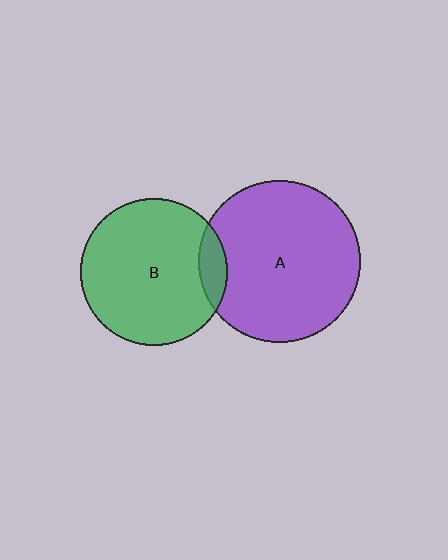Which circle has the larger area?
Circle A (purple).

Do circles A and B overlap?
Yes.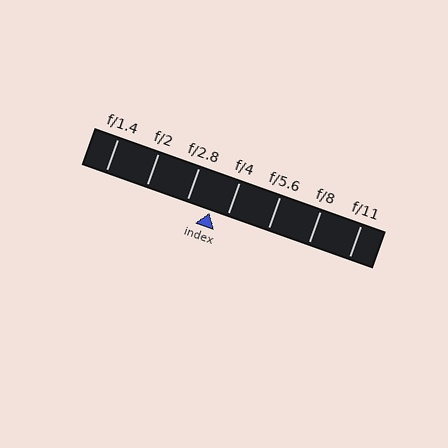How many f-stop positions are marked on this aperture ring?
There are 7 f-stop positions marked.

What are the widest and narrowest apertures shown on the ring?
The widest aperture shown is f/1.4 and the narrowest is f/11.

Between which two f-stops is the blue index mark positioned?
The index mark is between f/2.8 and f/4.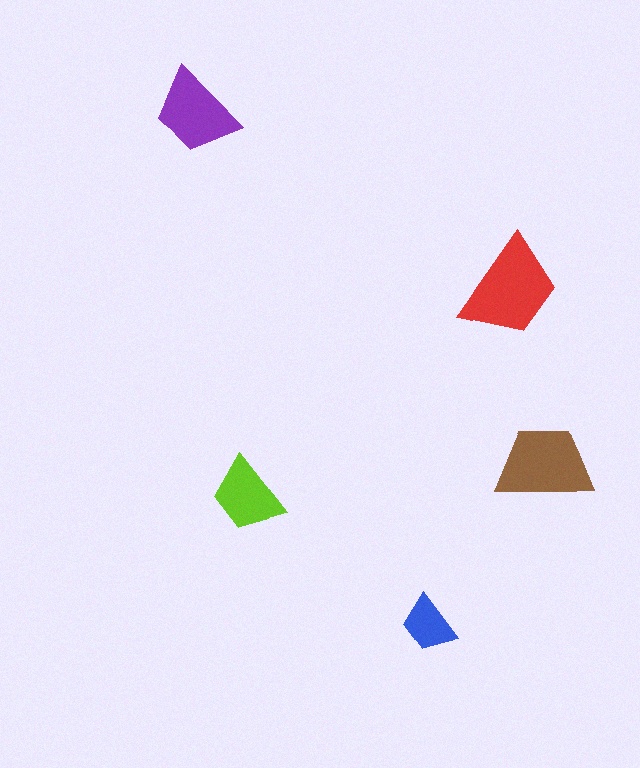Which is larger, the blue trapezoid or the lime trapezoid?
The lime one.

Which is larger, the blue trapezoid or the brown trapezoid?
The brown one.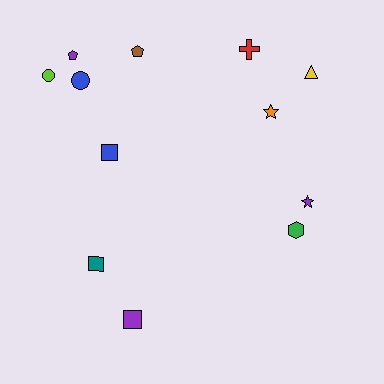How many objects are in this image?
There are 12 objects.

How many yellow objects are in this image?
There is 1 yellow object.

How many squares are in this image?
There are 3 squares.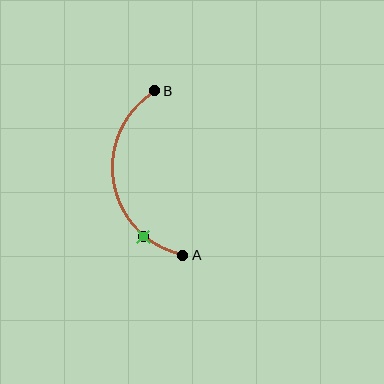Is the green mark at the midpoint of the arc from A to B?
No. The green mark lies on the arc but is closer to endpoint A. The arc midpoint would be at the point on the curve equidistant along the arc from both A and B.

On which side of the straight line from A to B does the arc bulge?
The arc bulges to the left of the straight line connecting A and B.